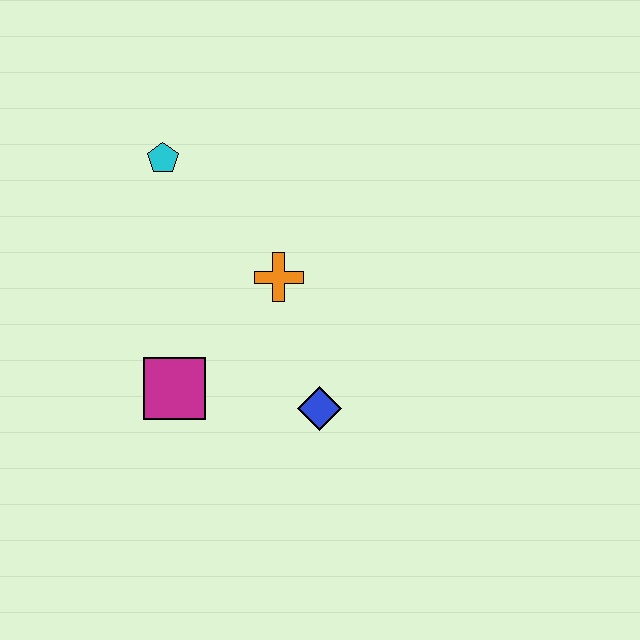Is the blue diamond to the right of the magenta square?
Yes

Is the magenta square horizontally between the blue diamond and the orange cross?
No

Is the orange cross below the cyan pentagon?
Yes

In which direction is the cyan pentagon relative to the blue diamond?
The cyan pentagon is above the blue diamond.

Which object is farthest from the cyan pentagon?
The blue diamond is farthest from the cyan pentagon.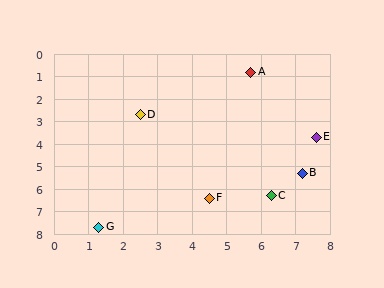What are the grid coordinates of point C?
Point C is at approximately (6.3, 6.3).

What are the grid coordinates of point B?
Point B is at approximately (7.2, 5.3).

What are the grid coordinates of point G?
Point G is at approximately (1.3, 7.7).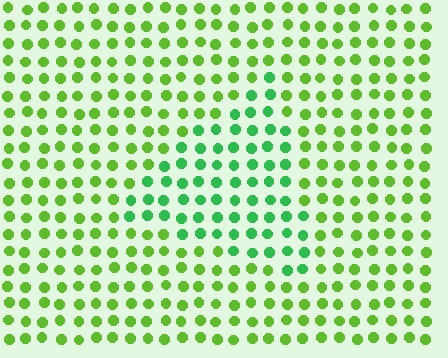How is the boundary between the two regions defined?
The boundary is defined purely by a slight shift in hue (about 34 degrees). Spacing, size, and orientation are identical on both sides.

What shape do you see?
I see a triangle.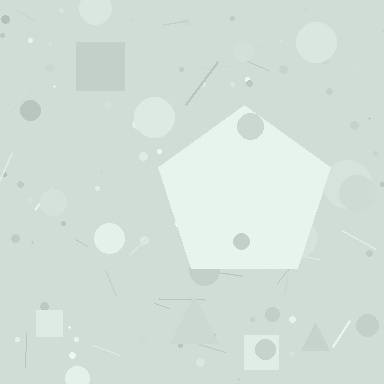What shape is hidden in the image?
A pentagon is hidden in the image.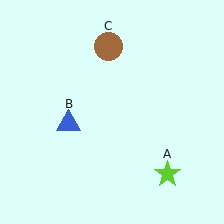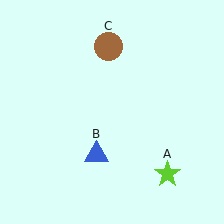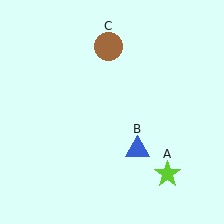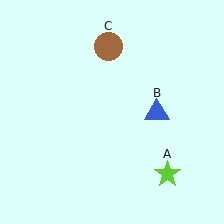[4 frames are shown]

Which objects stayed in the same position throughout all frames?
Lime star (object A) and brown circle (object C) remained stationary.